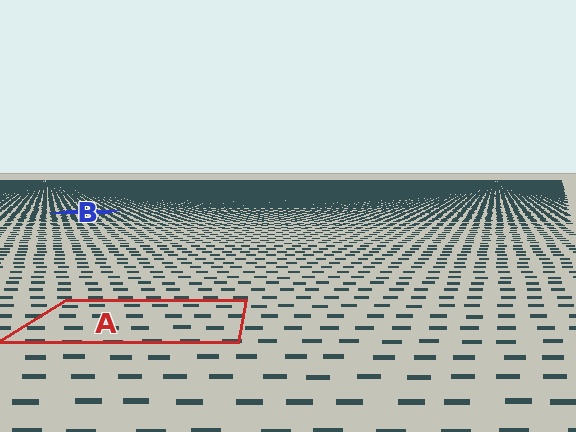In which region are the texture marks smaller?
The texture marks are smaller in region B, because it is farther away.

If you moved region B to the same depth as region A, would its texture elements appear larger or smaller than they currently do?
They would appear larger. At a closer depth, the same texture elements are projected at a bigger on-screen size.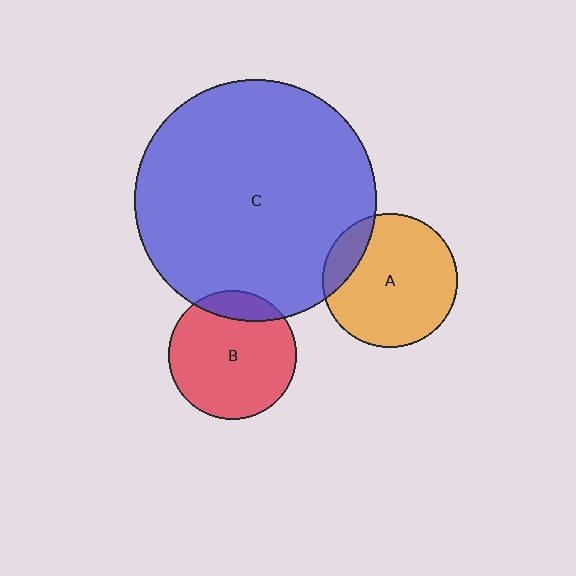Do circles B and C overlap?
Yes.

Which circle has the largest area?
Circle C (blue).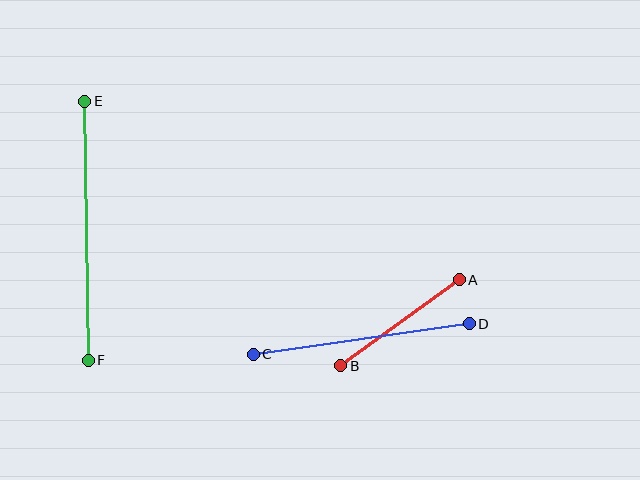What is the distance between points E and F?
The distance is approximately 259 pixels.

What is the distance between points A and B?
The distance is approximately 146 pixels.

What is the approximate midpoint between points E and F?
The midpoint is at approximately (87, 231) pixels.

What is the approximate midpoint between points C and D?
The midpoint is at approximately (361, 339) pixels.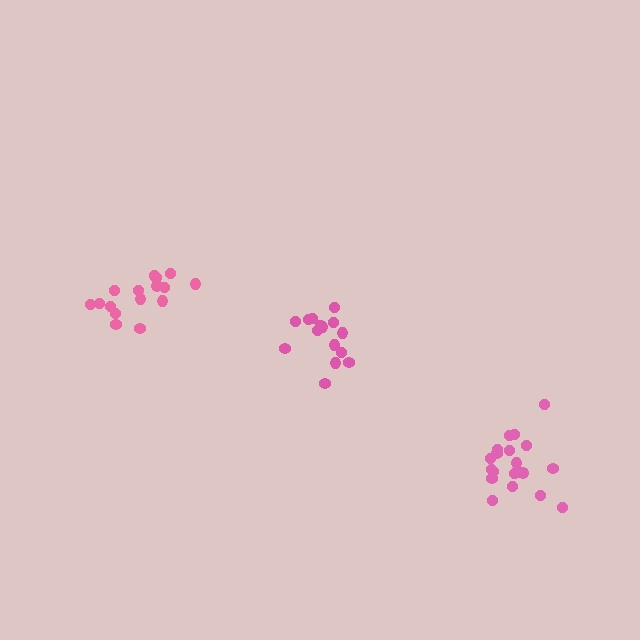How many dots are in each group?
Group 1: 20 dots, Group 2: 15 dots, Group 3: 16 dots (51 total).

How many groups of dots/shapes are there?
There are 3 groups.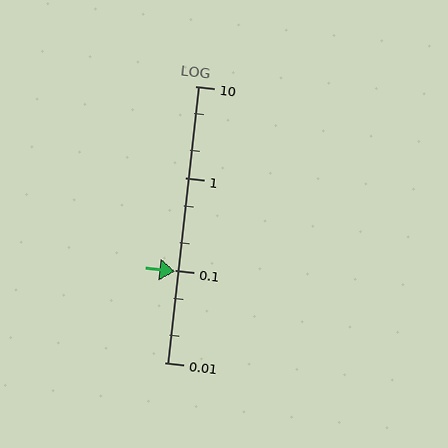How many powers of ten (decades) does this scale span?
The scale spans 3 decades, from 0.01 to 10.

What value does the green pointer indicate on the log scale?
The pointer indicates approximately 0.098.